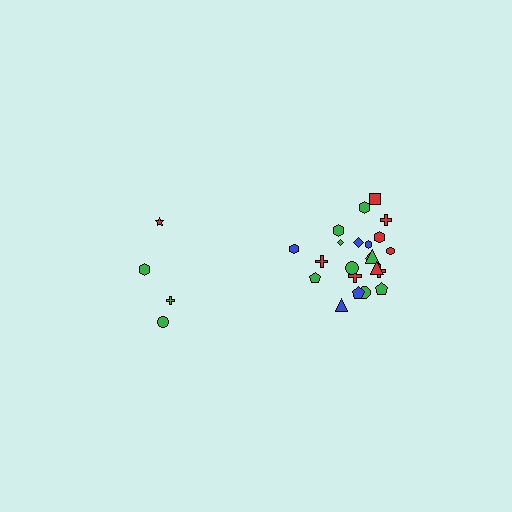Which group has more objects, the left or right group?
The right group.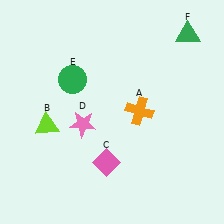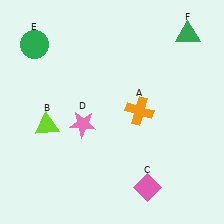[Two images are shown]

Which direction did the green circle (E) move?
The green circle (E) moved left.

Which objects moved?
The objects that moved are: the pink diamond (C), the green circle (E).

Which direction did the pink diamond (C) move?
The pink diamond (C) moved right.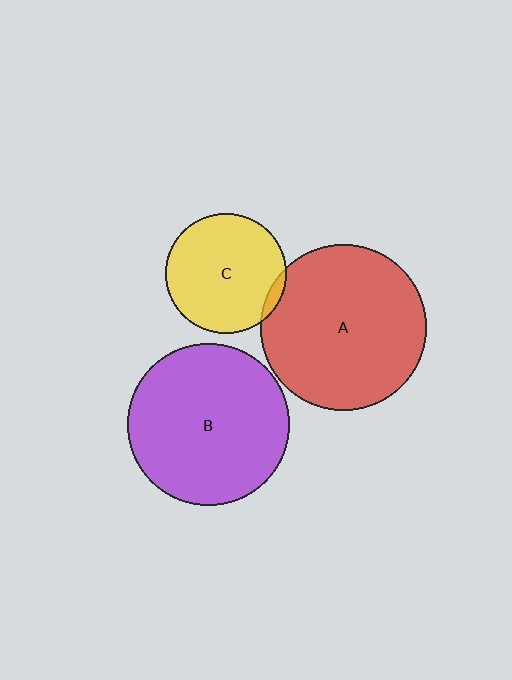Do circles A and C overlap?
Yes.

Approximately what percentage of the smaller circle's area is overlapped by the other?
Approximately 5%.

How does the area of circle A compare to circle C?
Approximately 1.9 times.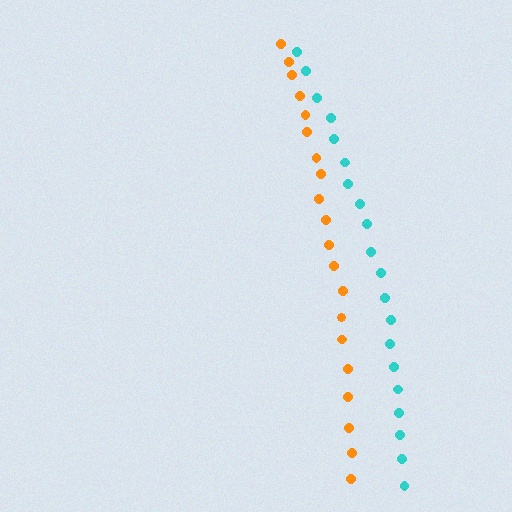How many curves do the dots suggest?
There are 2 distinct paths.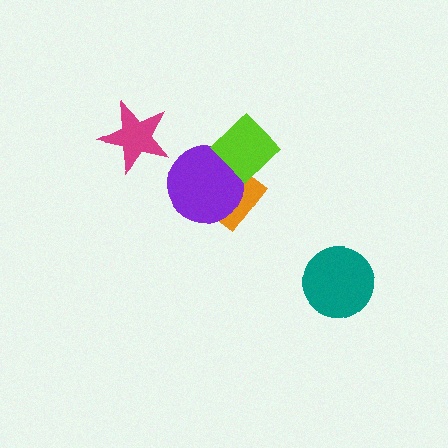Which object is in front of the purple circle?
The lime diamond is in front of the purple circle.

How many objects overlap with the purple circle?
2 objects overlap with the purple circle.